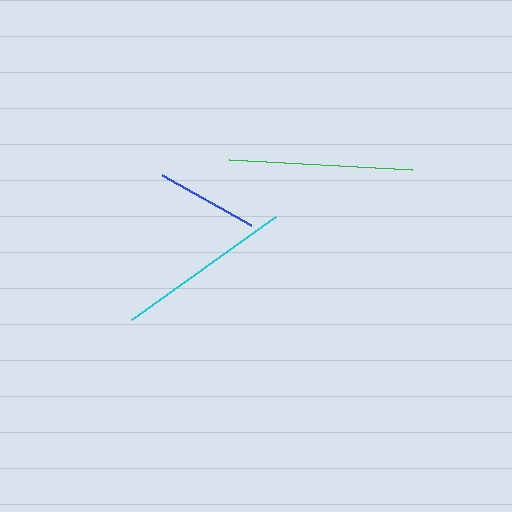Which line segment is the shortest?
The blue line is the shortest at approximately 102 pixels.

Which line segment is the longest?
The green line is the longest at approximately 184 pixels.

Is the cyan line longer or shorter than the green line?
The green line is longer than the cyan line.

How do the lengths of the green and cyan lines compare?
The green and cyan lines are approximately the same length.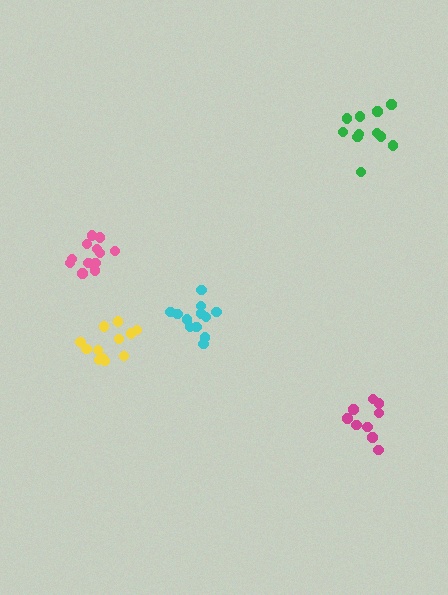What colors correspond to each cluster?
The clusters are colored: yellow, cyan, green, pink, magenta.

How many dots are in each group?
Group 1: 12 dots, Group 2: 12 dots, Group 3: 11 dots, Group 4: 12 dots, Group 5: 9 dots (56 total).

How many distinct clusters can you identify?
There are 5 distinct clusters.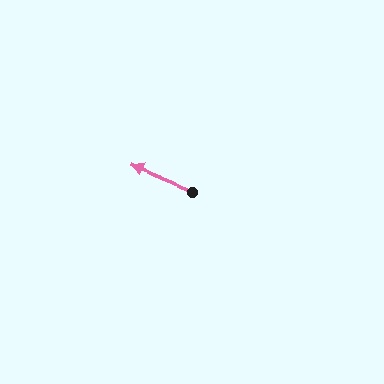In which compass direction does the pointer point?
Northwest.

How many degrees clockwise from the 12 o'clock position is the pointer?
Approximately 293 degrees.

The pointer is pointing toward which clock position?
Roughly 10 o'clock.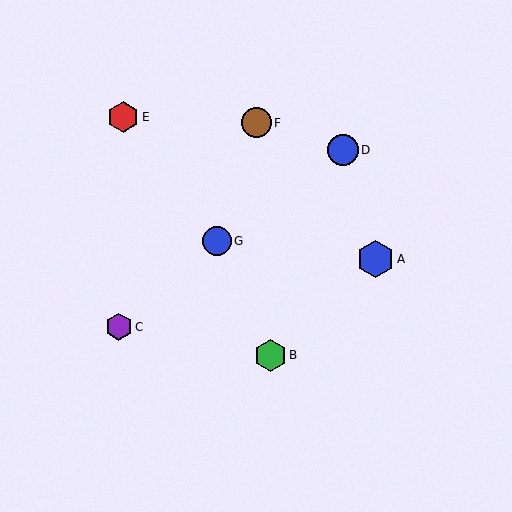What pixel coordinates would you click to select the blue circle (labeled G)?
Click at (217, 241) to select the blue circle G.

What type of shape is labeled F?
Shape F is a brown circle.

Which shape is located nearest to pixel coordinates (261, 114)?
The brown circle (labeled F) at (256, 123) is nearest to that location.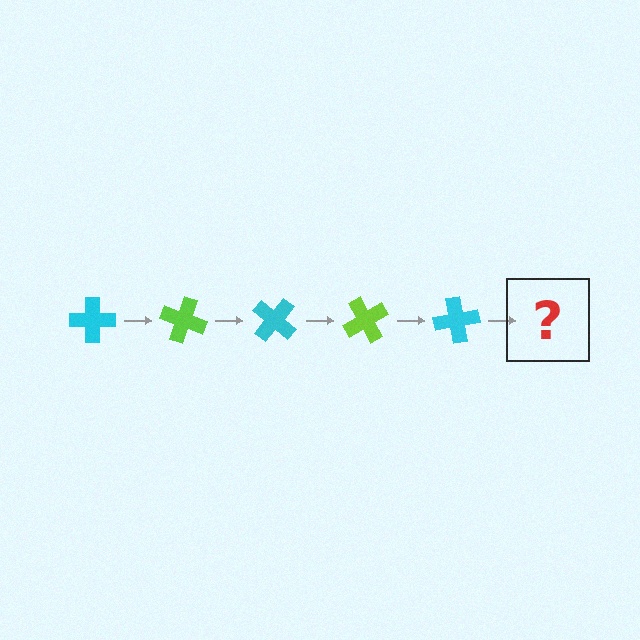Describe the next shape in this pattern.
It should be a lime cross, rotated 100 degrees from the start.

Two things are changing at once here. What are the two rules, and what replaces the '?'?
The two rules are that it rotates 20 degrees each step and the color cycles through cyan and lime. The '?' should be a lime cross, rotated 100 degrees from the start.